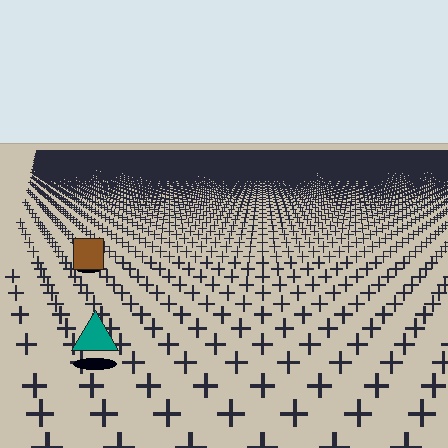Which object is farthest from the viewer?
The brown square is farthest from the viewer. It appears smaller and the ground texture around it is denser.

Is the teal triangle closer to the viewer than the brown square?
Yes. The teal triangle is closer — you can tell from the texture gradient: the ground texture is coarser near it.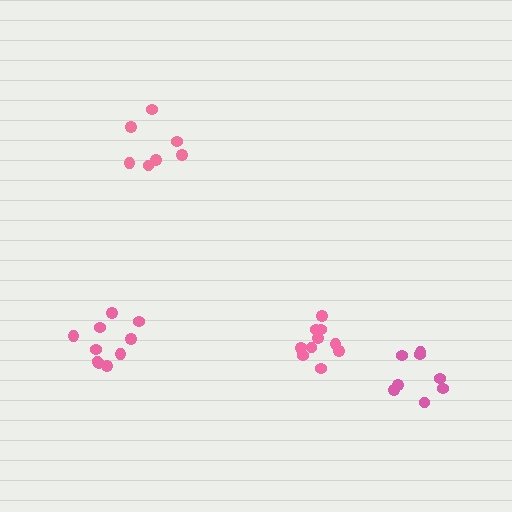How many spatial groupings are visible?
There are 4 spatial groupings.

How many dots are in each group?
Group 1: 10 dots, Group 2: 7 dots, Group 3: 10 dots, Group 4: 8 dots (35 total).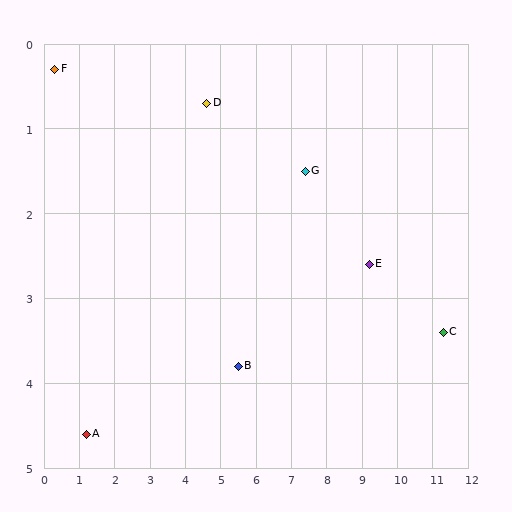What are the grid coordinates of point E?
Point E is at approximately (9.2, 2.6).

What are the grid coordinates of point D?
Point D is at approximately (4.6, 0.7).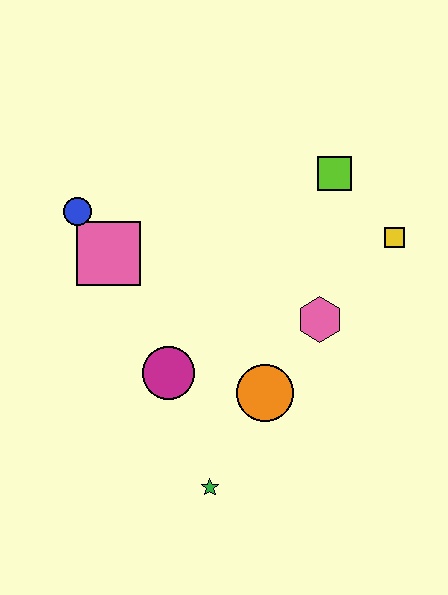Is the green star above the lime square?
No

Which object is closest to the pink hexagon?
The orange circle is closest to the pink hexagon.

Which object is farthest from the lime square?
The green star is farthest from the lime square.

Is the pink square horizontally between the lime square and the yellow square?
No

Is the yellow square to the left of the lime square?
No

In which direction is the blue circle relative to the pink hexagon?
The blue circle is to the left of the pink hexagon.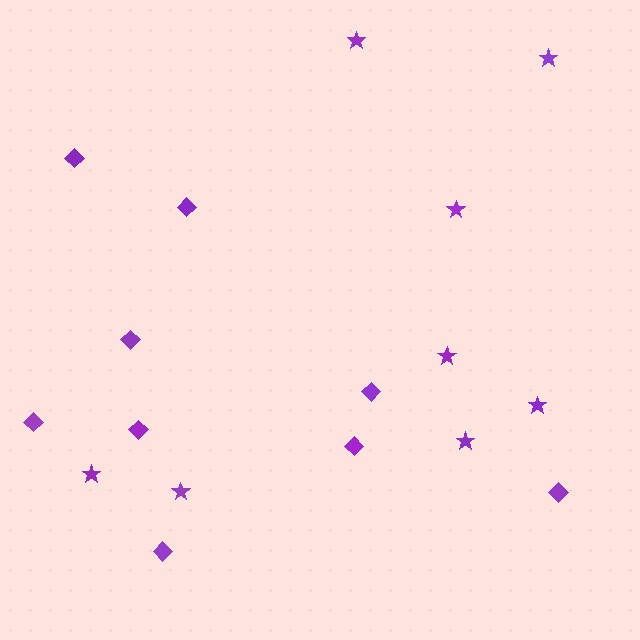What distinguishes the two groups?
There are 2 groups: one group of stars (8) and one group of diamonds (9).